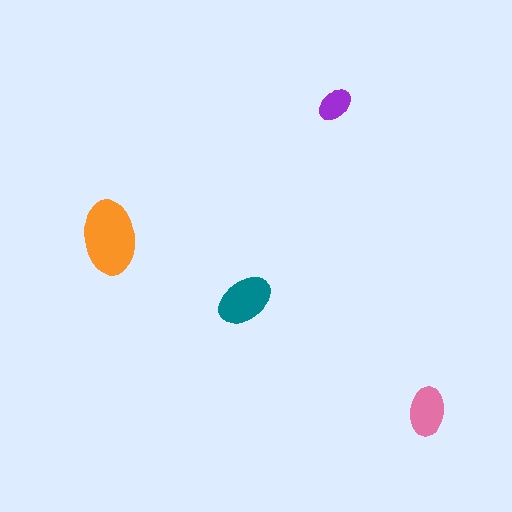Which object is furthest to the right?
The pink ellipse is rightmost.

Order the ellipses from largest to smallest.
the orange one, the teal one, the pink one, the purple one.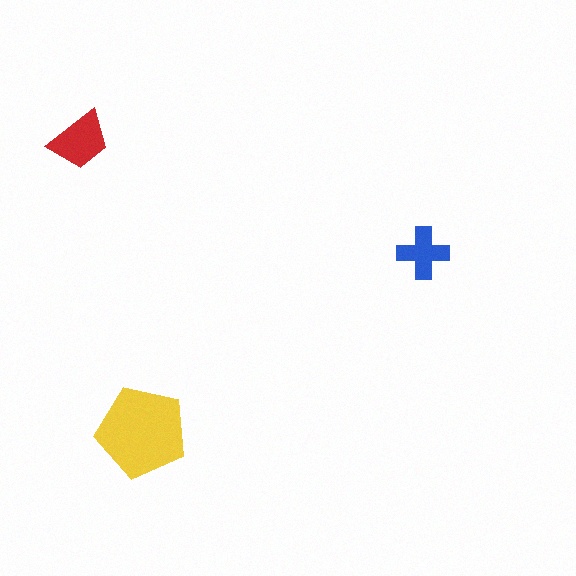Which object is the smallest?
The blue cross.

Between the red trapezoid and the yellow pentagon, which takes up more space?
The yellow pentagon.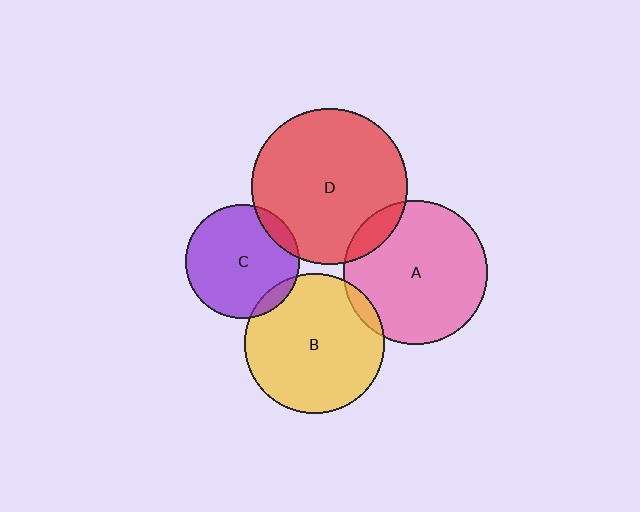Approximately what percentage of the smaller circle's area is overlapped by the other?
Approximately 10%.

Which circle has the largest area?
Circle D (red).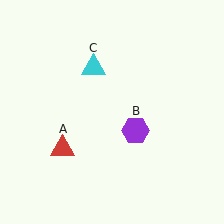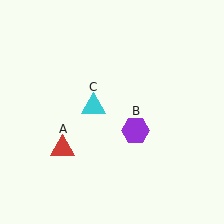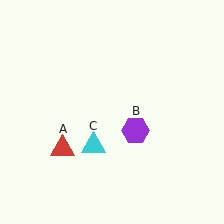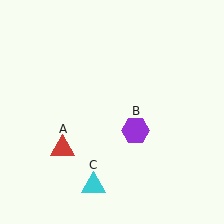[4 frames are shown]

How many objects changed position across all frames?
1 object changed position: cyan triangle (object C).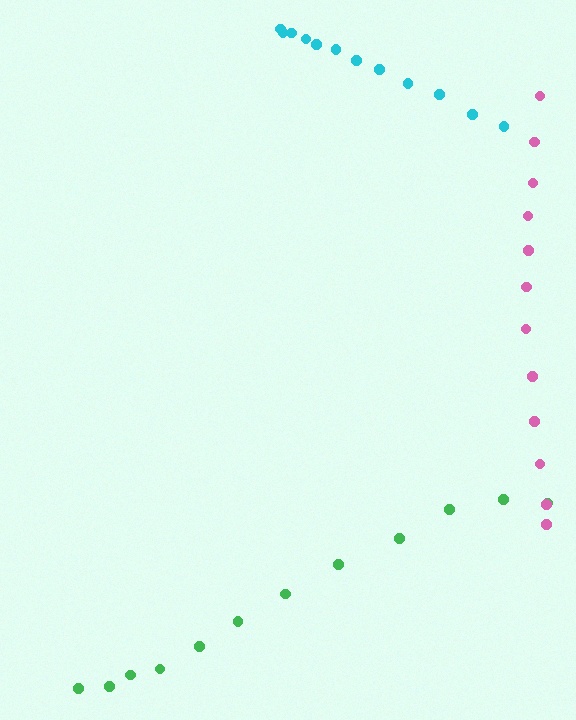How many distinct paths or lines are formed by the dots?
There are 3 distinct paths.